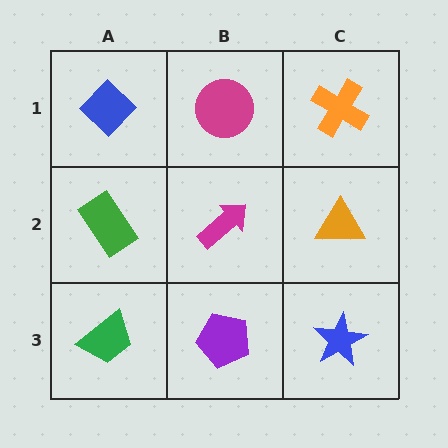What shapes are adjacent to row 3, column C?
An orange triangle (row 2, column C), a purple pentagon (row 3, column B).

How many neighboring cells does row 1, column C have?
2.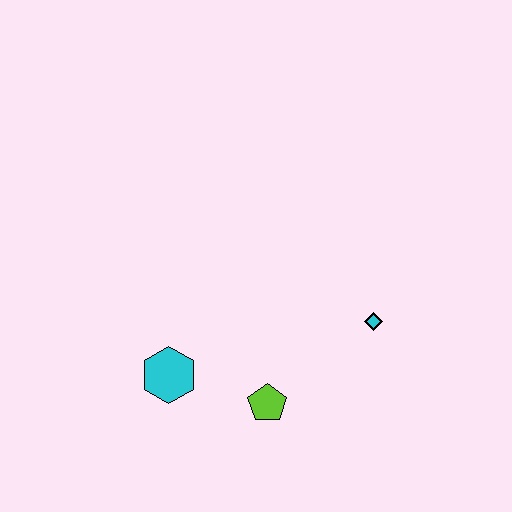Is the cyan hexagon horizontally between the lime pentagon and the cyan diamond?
No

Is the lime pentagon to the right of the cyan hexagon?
Yes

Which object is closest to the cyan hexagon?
The lime pentagon is closest to the cyan hexagon.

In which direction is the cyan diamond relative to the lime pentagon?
The cyan diamond is to the right of the lime pentagon.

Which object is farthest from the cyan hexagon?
The cyan diamond is farthest from the cyan hexagon.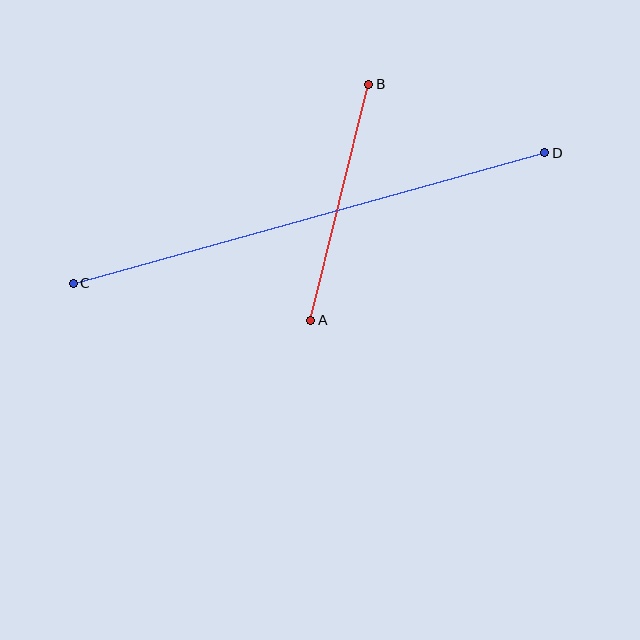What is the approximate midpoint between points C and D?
The midpoint is at approximately (309, 218) pixels.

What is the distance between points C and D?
The distance is approximately 489 pixels.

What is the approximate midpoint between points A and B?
The midpoint is at approximately (340, 202) pixels.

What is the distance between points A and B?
The distance is approximately 243 pixels.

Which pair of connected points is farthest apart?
Points C and D are farthest apart.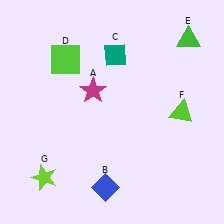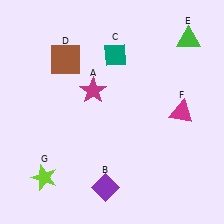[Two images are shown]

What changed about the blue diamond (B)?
In Image 1, B is blue. In Image 2, it changed to purple.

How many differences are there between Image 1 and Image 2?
There are 3 differences between the two images.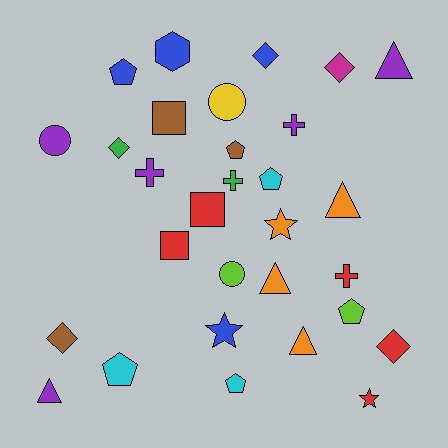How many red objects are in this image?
There are 5 red objects.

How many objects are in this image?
There are 30 objects.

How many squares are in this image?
There are 3 squares.